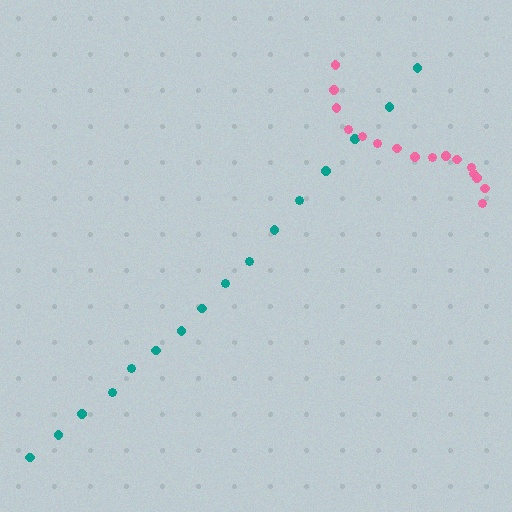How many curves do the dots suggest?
There are 2 distinct paths.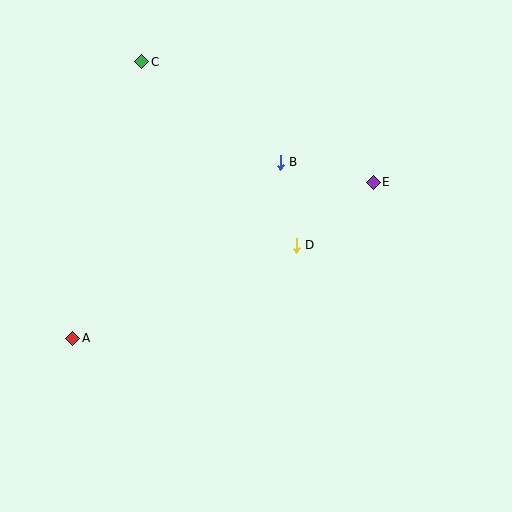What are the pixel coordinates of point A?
Point A is at (73, 338).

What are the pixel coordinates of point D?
Point D is at (296, 245).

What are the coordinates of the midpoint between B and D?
The midpoint between B and D is at (288, 204).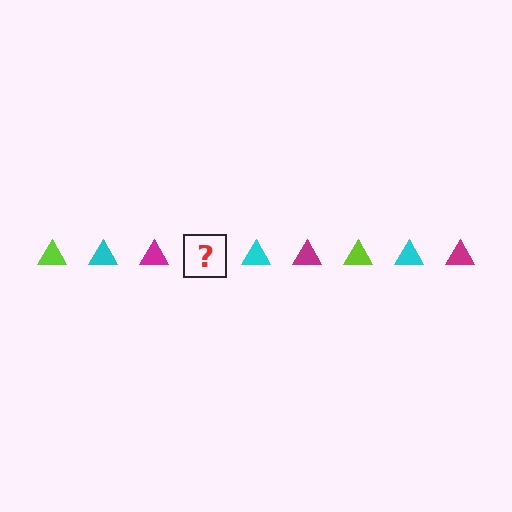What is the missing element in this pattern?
The missing element is a lime triangle.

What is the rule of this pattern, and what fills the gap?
The rule is that the pattern cycles through lime, cyan, magenta triangles. The gap should be filled with a lime triangle.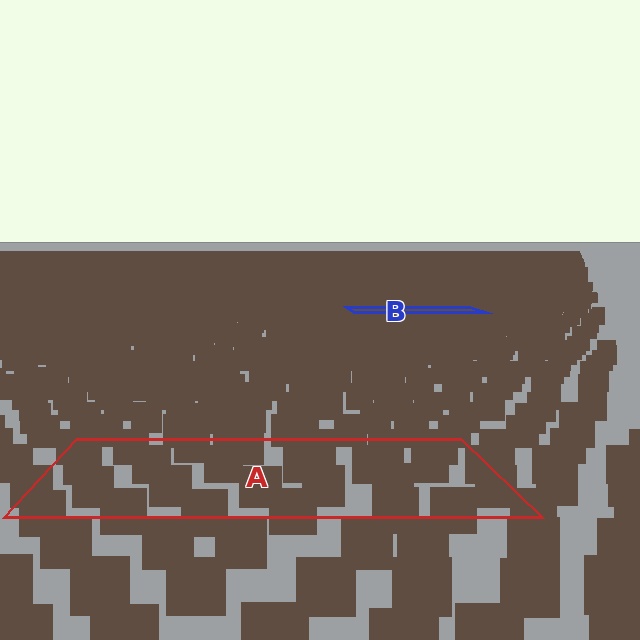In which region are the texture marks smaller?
The texture marks are smaller in region B, because it is farther away.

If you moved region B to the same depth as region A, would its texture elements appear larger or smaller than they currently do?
They would appear larger. At a closer depth, the same texture elements are projected at a bigger on-screen size.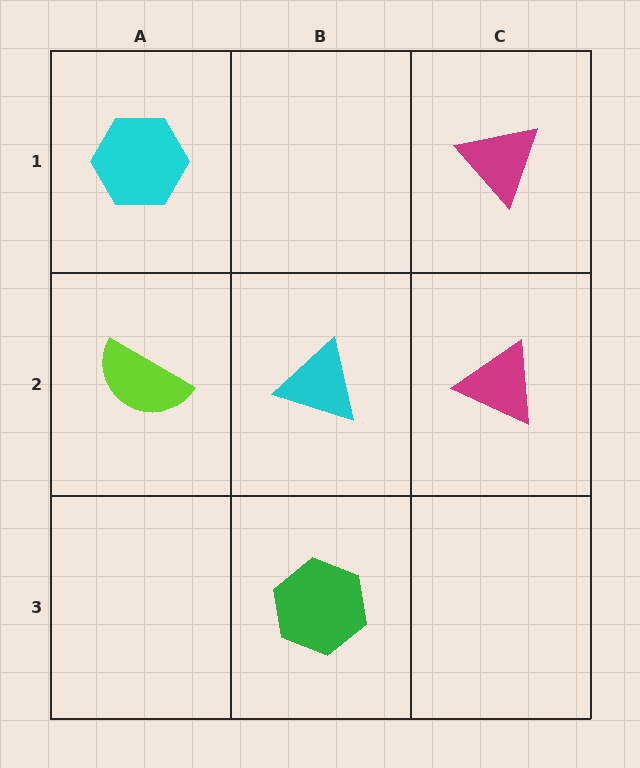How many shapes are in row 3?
1 shape.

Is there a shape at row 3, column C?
No, that cell is empty.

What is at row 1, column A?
A cyan hexagon.